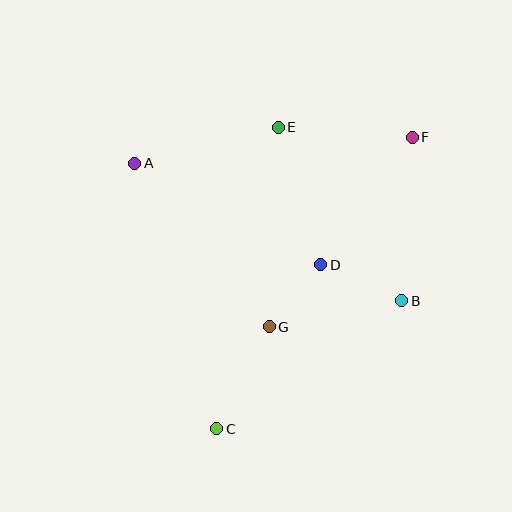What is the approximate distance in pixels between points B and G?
The distance between B and G is approximately 135 pixels.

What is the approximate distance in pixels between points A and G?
The distance between A and G is approximately 212 pixels.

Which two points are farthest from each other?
Points C and F are farthest from each other.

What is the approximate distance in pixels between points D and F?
The distance between D and F is approximately 157 pixels.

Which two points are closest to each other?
Points D and G are closest to each other.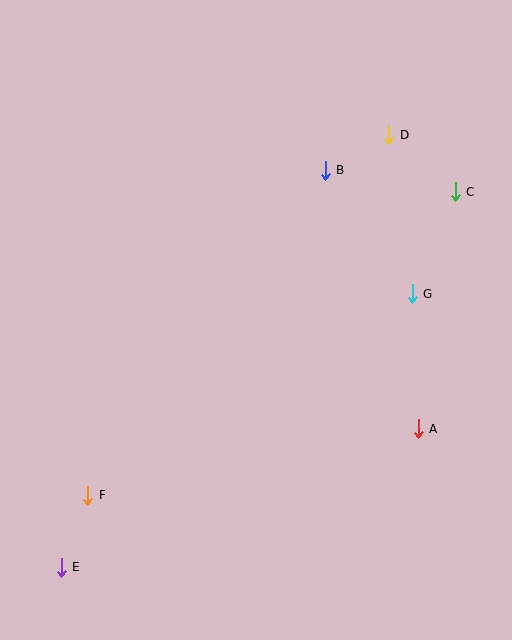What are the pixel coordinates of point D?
Point D is at (389, 135).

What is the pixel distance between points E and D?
The distance between E and D is 542 pixels.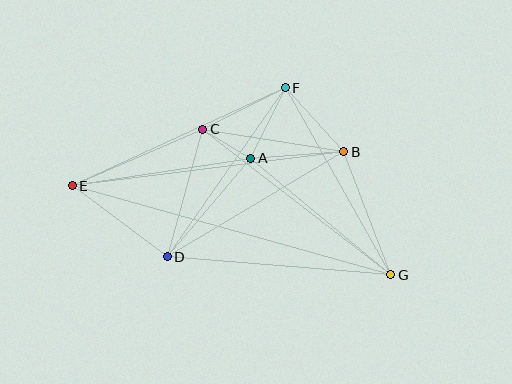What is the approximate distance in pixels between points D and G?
The distance between D and G is approximately 224 pixels.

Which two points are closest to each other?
Points A and C are closest to each other.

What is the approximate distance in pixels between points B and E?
The distance between B and E is approximately 274 pixels.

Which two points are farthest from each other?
Points E and G are farthest from each other.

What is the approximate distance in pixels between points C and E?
The distance between C and E is approximately 142 pixels.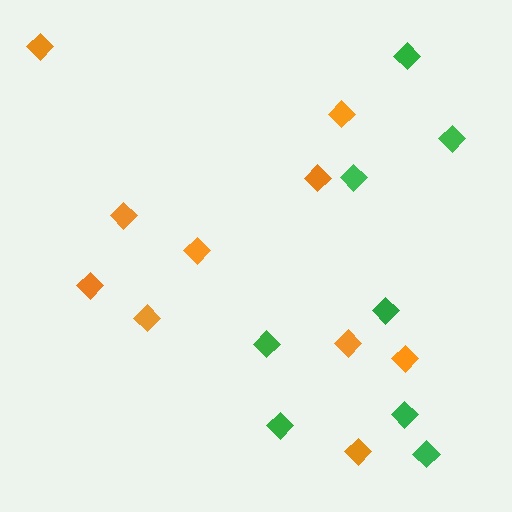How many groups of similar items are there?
There are 2 groups: one group of orange diamonds (10) and one group of green diamonds (8).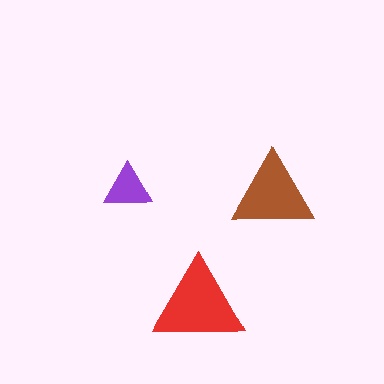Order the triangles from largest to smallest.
the red one, the brown one, the purple one.